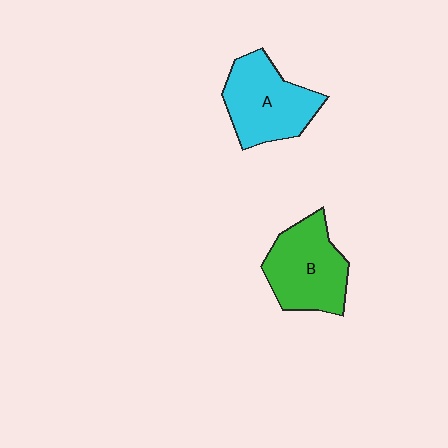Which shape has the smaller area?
Shape A (cyan).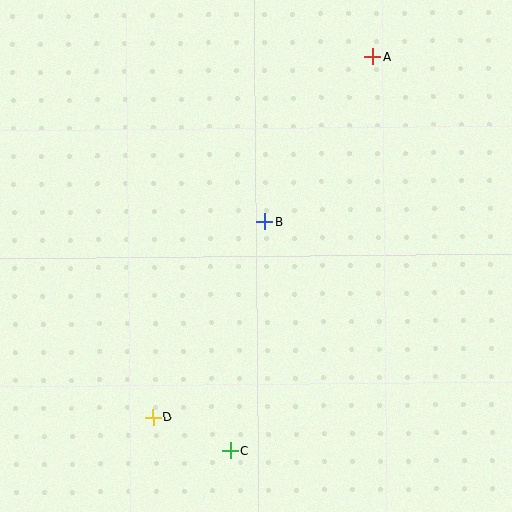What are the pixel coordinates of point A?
Point A is at (373, 57).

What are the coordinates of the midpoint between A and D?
The midpoint between A and D is at (263, 237).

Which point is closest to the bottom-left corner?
Point D is closest to the bottom-left corner.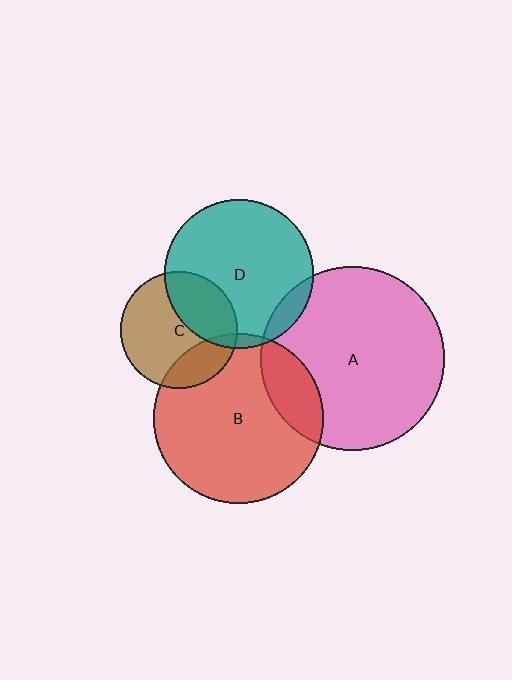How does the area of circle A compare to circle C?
Approximately 2.5 times.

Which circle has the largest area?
Circle A (pink).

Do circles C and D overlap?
Yes.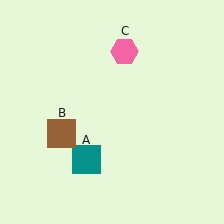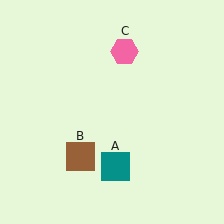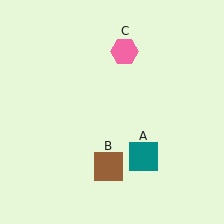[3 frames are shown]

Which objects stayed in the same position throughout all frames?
Pink hexagon (object C) remained stationary.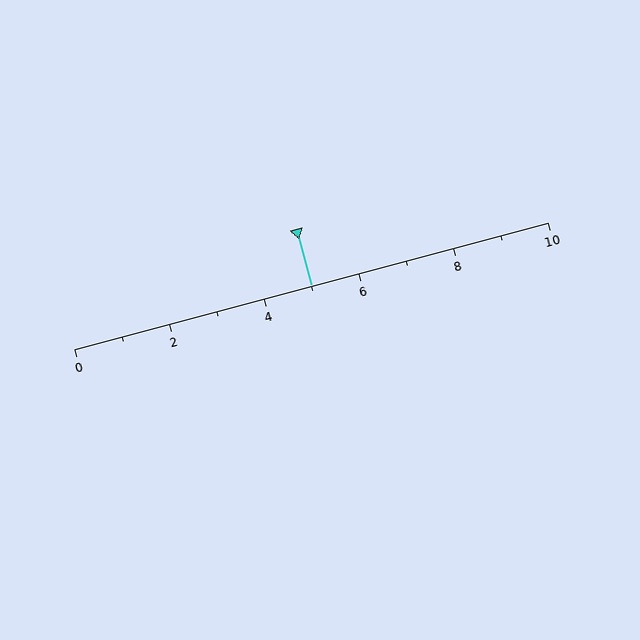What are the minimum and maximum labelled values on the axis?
The axis runs from 0 to 10.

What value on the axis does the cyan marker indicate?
The marker indicates approximately 5.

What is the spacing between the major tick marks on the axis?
The major ticks are spaced 2 apart.